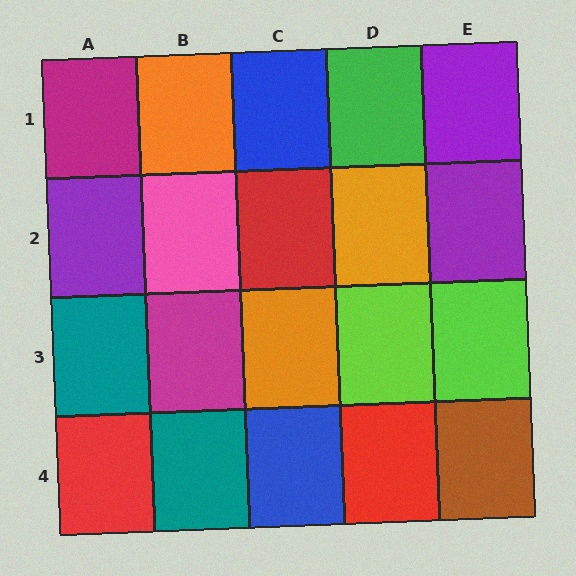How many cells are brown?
1 cell is brown.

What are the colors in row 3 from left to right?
Teal, magenta, orange, lime, lime.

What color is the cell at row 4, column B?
Teal.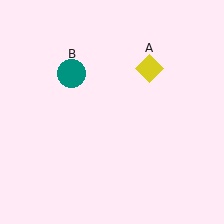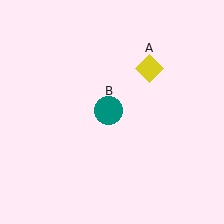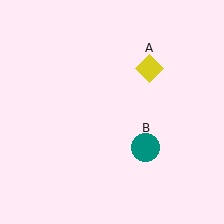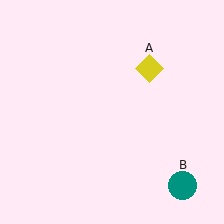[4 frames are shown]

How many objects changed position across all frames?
1 object changed position: teal circle (object B).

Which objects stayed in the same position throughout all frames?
Yellow diamond (object A) remained stationary.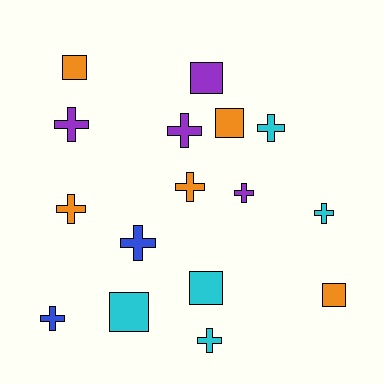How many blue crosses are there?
There are 2 blue crosses.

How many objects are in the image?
There are 16 objects.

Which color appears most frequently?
Orange, with 5 objects.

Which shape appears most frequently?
Cross, with 10 objects.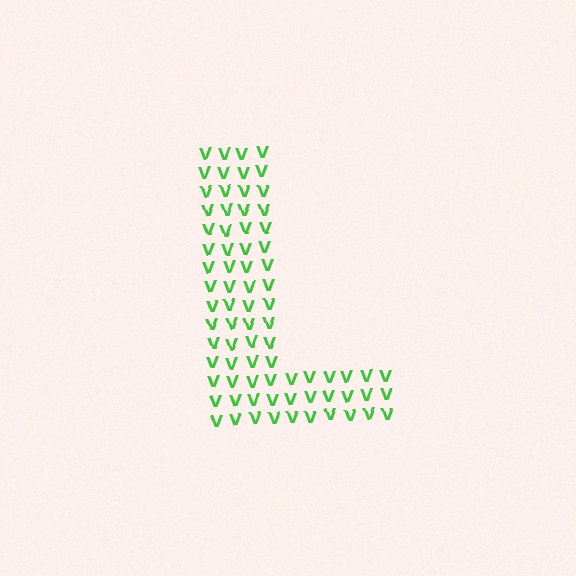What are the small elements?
The small elements are letter V's.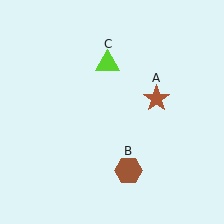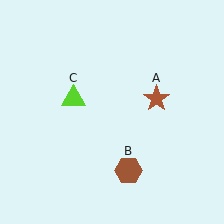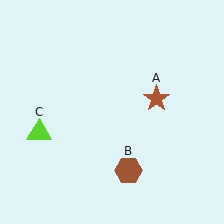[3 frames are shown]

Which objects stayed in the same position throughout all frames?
Brown star (object A) and brown hexagon (object B) remained stationary.